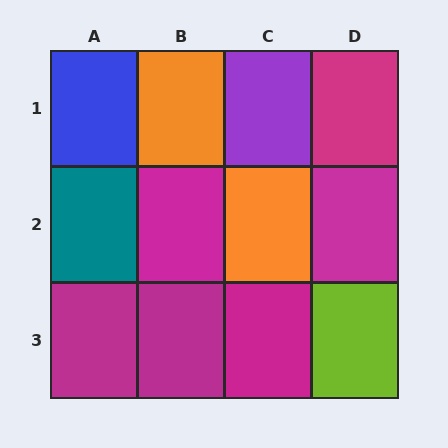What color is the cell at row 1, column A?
Blue.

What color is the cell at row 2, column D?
Magenta.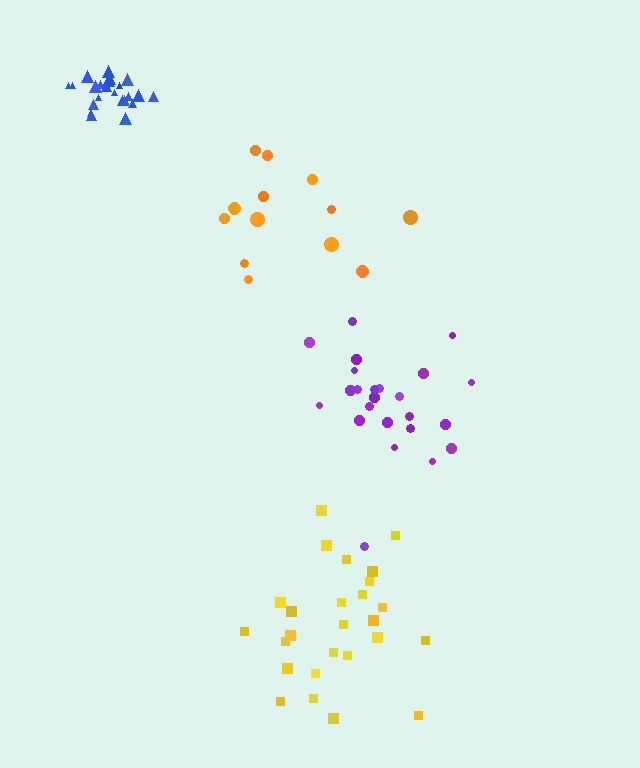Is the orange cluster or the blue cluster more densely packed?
Blue.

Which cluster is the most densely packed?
Blue.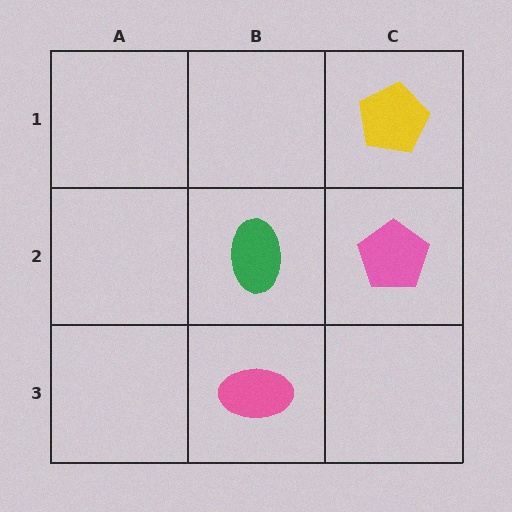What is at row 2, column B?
A green ellipse.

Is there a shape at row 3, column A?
No, that cell is empty.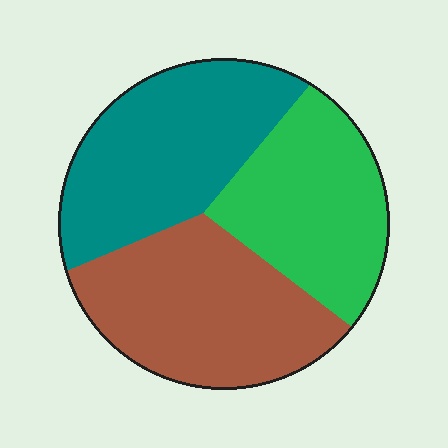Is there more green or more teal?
Teal.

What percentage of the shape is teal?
Teal takes up about one third (1/3) of the shape.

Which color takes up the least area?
Green, at roughly 30%.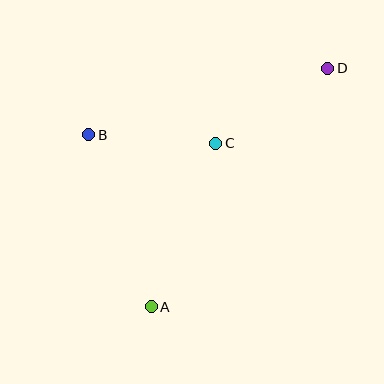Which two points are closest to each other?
Points B and C are closest to each other.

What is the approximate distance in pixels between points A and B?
The distance between A and B is approximately 183 pixels.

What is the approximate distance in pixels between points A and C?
The distance between A and C is approximately 176 pixels.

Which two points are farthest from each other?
Points A and D are farthest from each other.